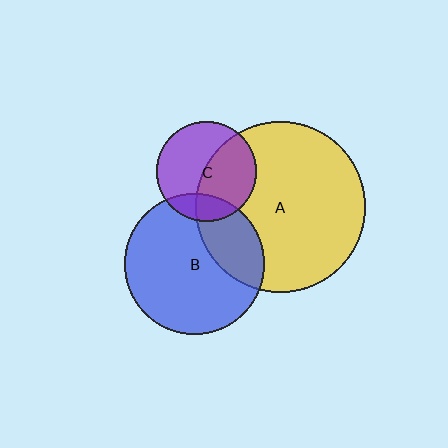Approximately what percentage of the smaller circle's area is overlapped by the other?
Approximately 50%.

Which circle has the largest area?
Circle A (yellow).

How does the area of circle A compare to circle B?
Approximately 1.5 times.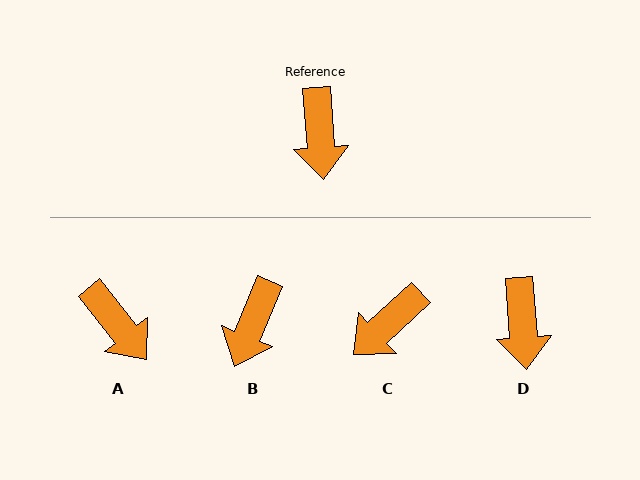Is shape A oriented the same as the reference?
No, it is off by about 34 degrees.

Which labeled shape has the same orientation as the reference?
D.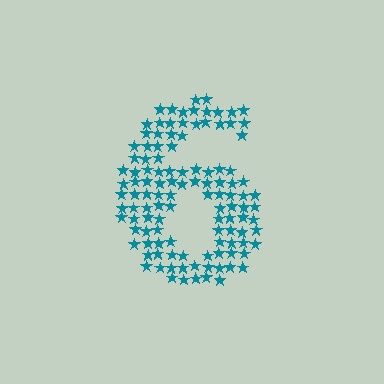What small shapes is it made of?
It is made of small stars.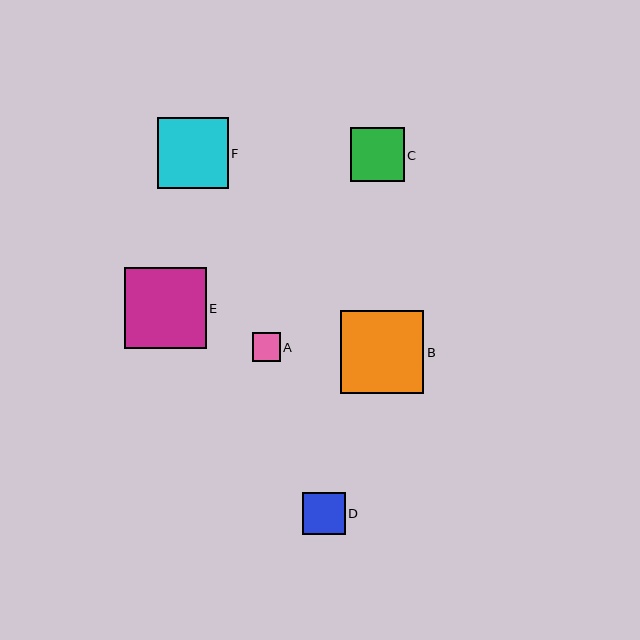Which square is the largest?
Square B is the largest with a size of approximately 83 pixels.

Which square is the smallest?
Square A is the smallest with a size of approximately 28 pixels.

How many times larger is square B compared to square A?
Square B is approximately 3.0 times the size of square A.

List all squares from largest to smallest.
From largest to smallest: B, E, F, C, D, A.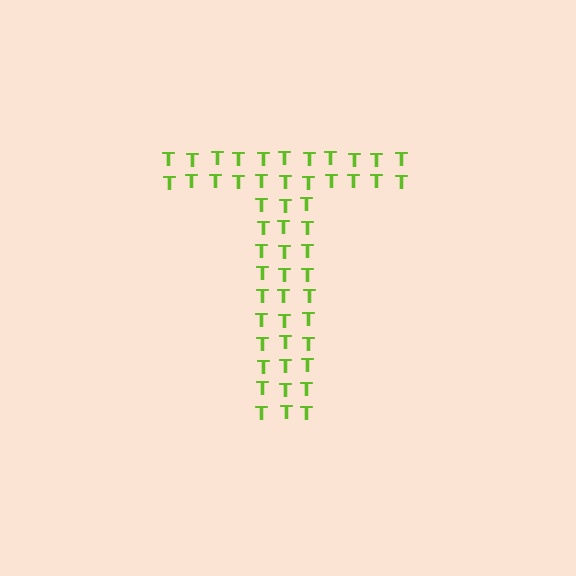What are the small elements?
The small elements are letter T's.